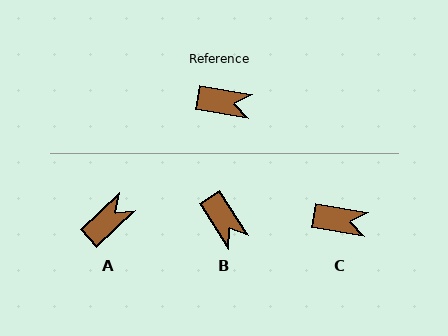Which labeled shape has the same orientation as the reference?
C.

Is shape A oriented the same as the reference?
No, it is off by about 54 degrees.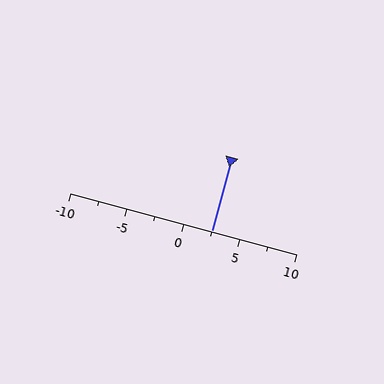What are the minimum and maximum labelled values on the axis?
The axis runs from -10 to 10.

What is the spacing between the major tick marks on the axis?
The major ticks are spaced 5 apart.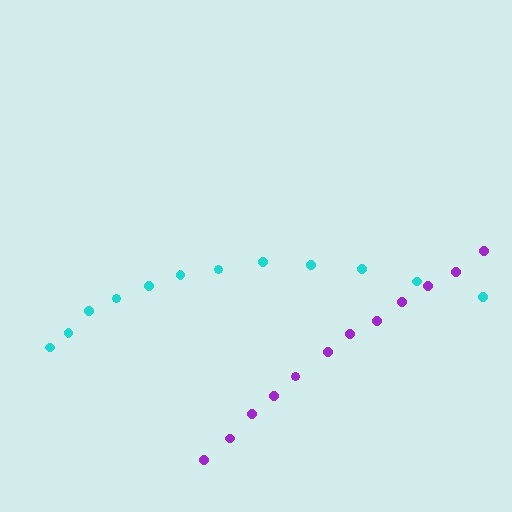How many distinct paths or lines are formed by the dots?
There are 2 distinct paths.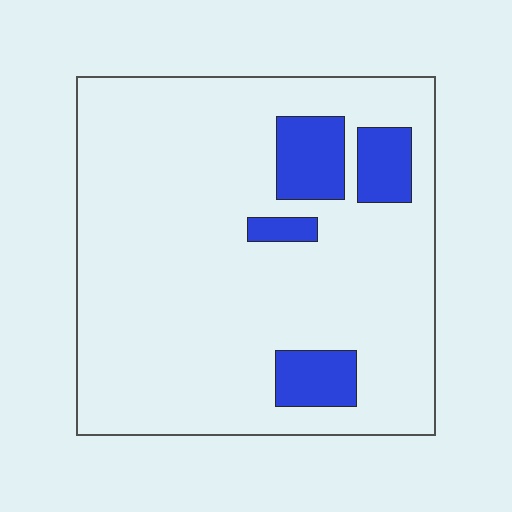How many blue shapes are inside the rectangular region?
4.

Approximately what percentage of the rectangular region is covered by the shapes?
Approximately 15%.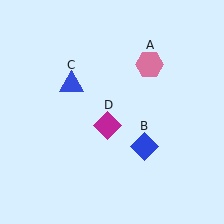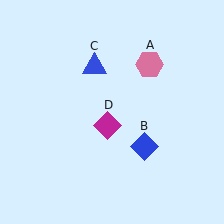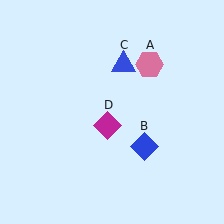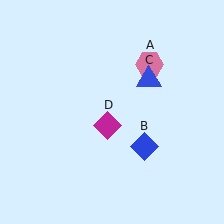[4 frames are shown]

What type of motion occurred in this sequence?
The blue triangle (object C) rotated clockwise around the center of the scene.